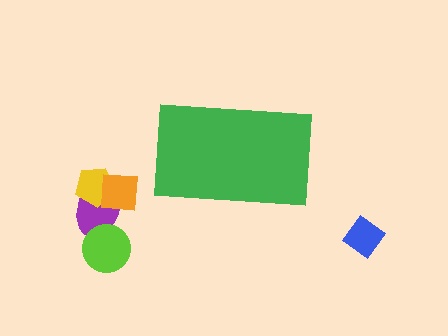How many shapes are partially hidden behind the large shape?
0 shapes are partially hidden.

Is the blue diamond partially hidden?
No, the blue diamond is fully visible.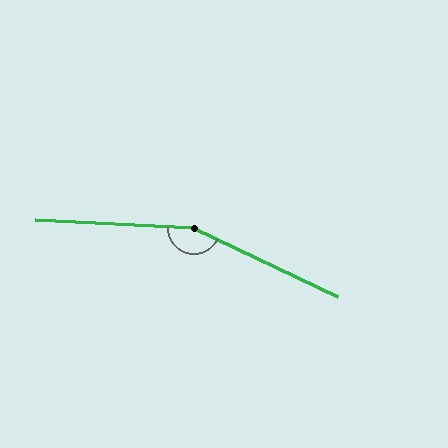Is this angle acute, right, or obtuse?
It is obtuse.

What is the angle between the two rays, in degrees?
Approximately 157 degrees.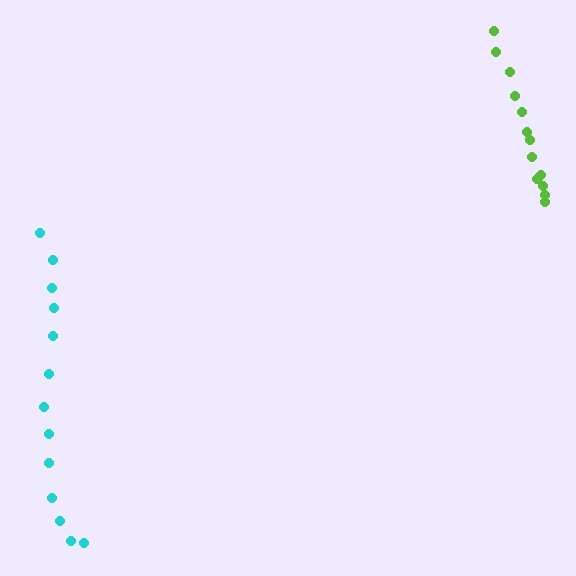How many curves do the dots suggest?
There are 2 distinct paths.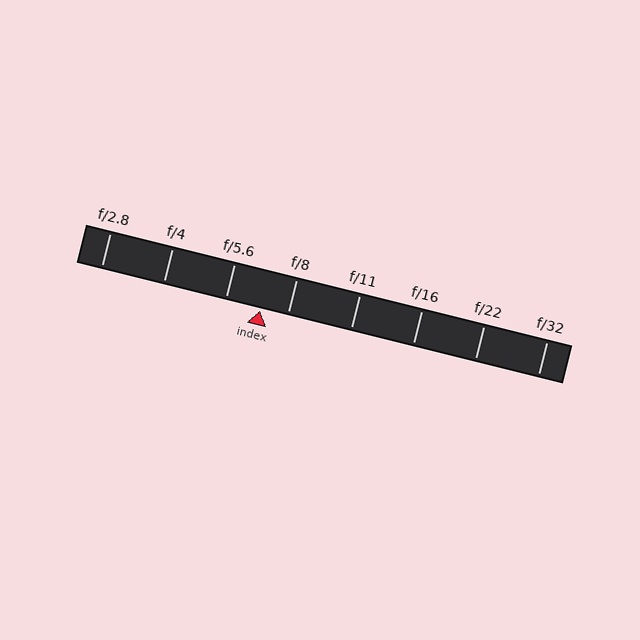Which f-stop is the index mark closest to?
The index mark is closest to f/8.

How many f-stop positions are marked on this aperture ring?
There are 8 f-stop positions marked.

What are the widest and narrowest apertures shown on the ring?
The widest aperture shown is f/2.8 and the narrowest is f/32.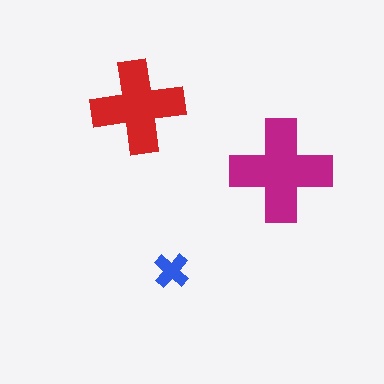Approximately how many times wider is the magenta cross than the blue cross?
About 3 times wider.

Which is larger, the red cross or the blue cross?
The red one.